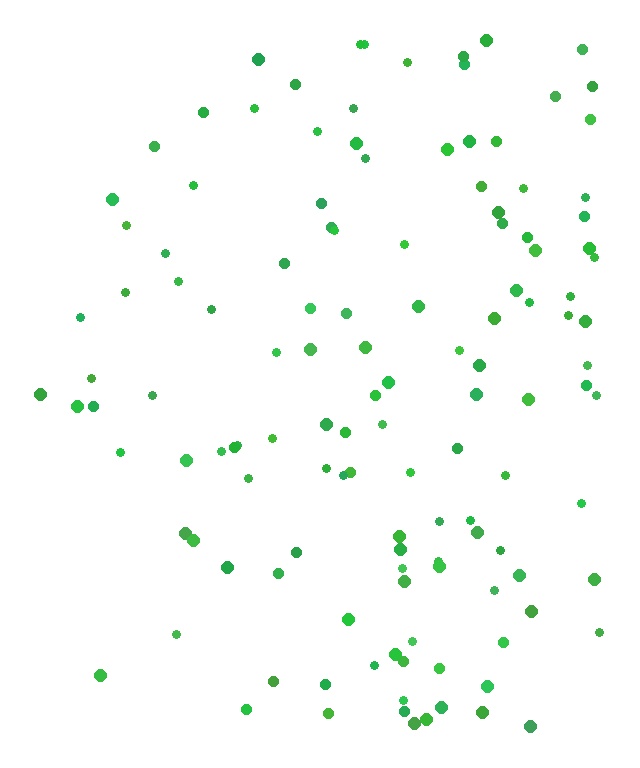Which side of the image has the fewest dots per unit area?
The left.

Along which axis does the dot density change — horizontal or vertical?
Horizontal.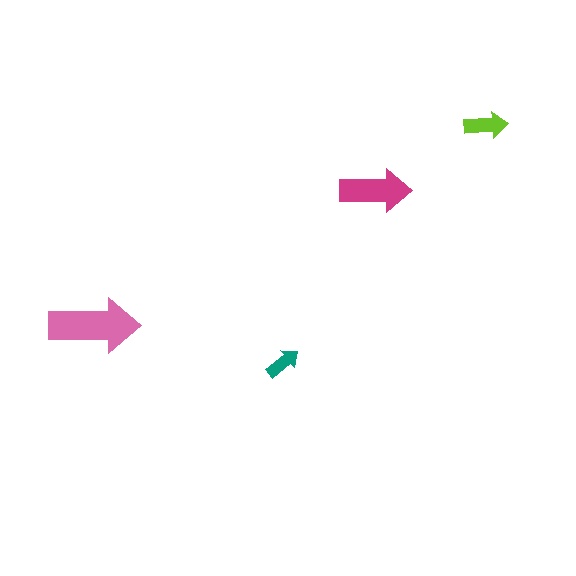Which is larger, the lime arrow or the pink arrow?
The pink one.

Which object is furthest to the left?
The pink arrow is leftmost.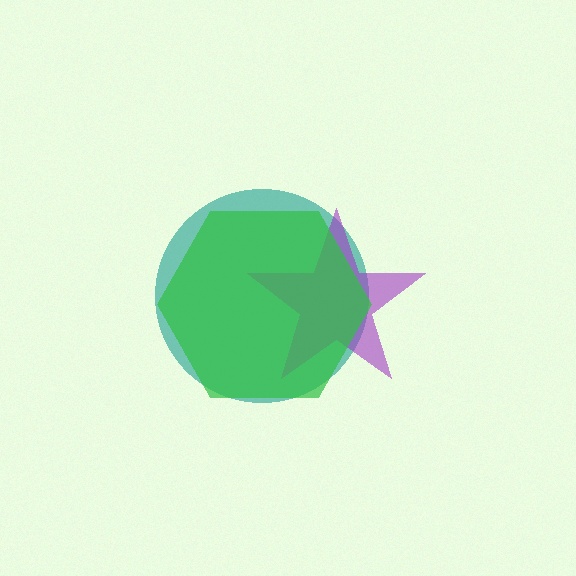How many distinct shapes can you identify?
There are 3 distinct shapes: a teal circle, a purple star, a green hexagon.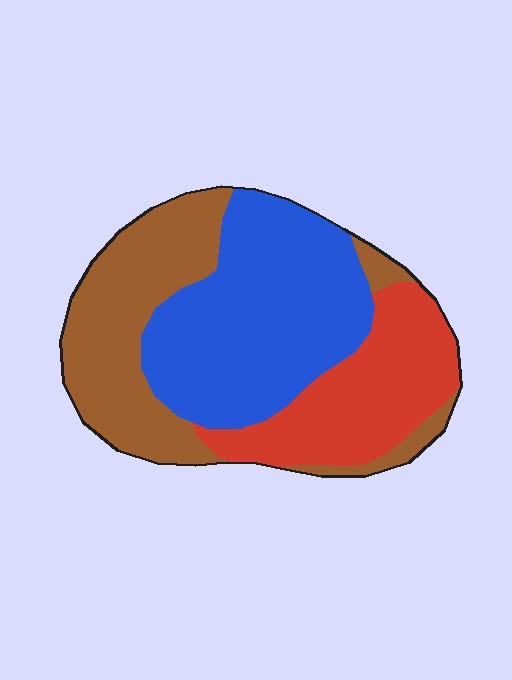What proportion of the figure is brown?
Brown covers about 35% of the figure.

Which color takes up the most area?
Blue, at roughly 40%.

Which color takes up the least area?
Red, at roughly 25%.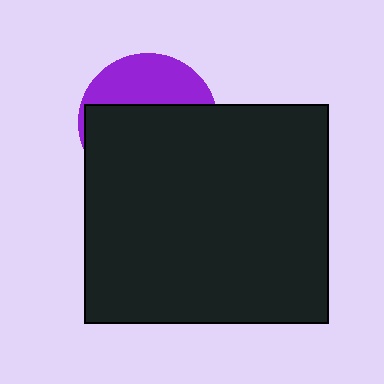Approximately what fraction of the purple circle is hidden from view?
Roughly 66% of the purple circle is hidden behind the black rectangle.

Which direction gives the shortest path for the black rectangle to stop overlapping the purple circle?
Moving down gives the shortest separation.